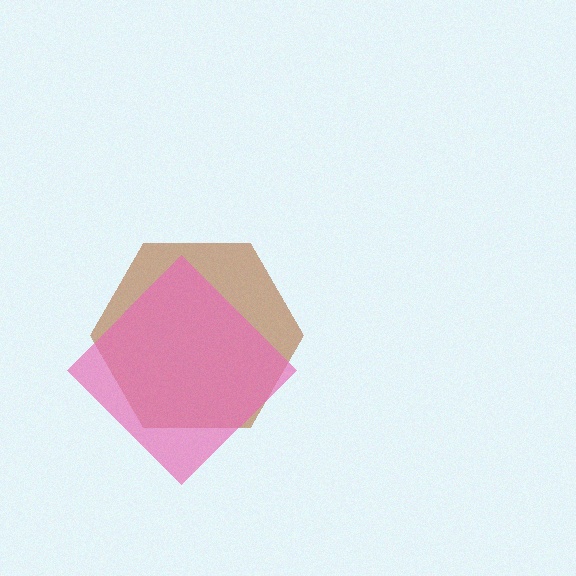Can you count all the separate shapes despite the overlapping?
Yes, there are 2 separate shapes.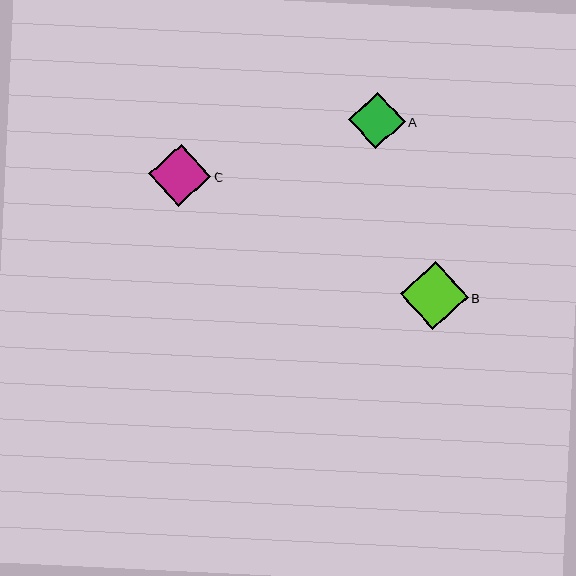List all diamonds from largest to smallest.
From largest to smallest: B, C, A.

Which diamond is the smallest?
Diamond A is the smallest with a size of approximately 56 pixels.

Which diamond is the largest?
Diamond B is the largest with a size of approximately 68 pixels.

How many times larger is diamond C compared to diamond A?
Diamond C is approximately 1.1 times the size of diamond A.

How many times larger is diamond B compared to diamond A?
Diamond B is approximately 1.2 times the size of diamond A.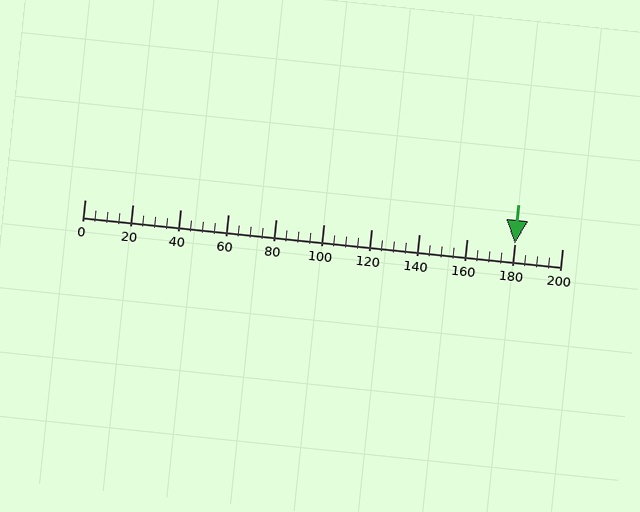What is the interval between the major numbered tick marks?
The major tick marks are spaced 20 units apart.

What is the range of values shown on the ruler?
The ruler shows values from 0 to 200.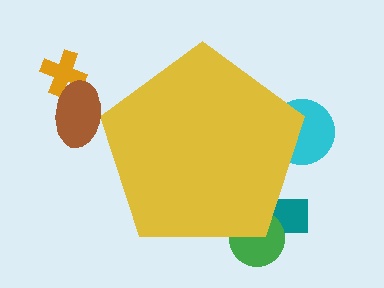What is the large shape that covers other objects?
A yellow pentagon.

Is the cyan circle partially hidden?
Yes, the cyan circle is partially hidden behind the yellow pentagon.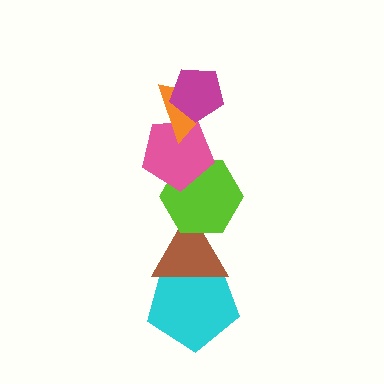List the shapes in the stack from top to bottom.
From top to bottom: the magenta pentagon, the orange triangle, the pink pentagon, the lime hexagon, the brown triangle, the cyan pentagon.